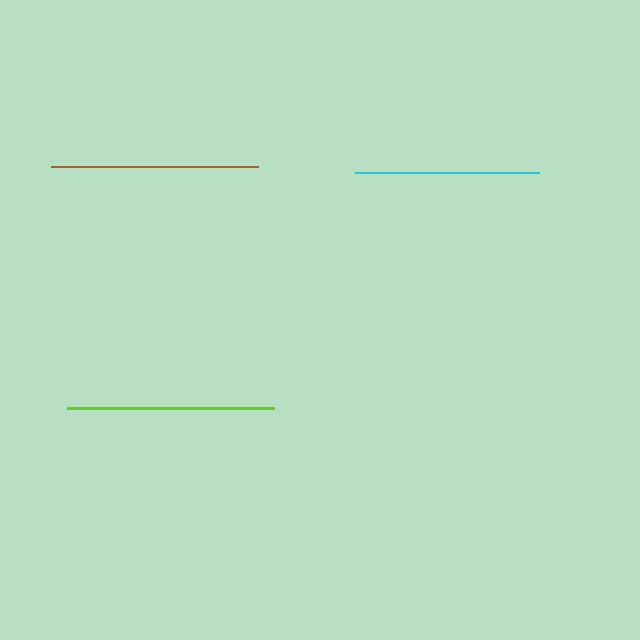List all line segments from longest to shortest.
From longest to shortest: brown, lime, cyan.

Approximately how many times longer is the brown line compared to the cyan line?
The brown line is approximately 1.1 times the length of the cyan line.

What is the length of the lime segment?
The lime segment is approximately 207 pixels long.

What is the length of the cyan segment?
The cyan segment is approximately 184 pixels long.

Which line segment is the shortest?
The cyan line is the shortest at approximately 184 pixels.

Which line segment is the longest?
The brown line is the longest at approximately 208 pixels.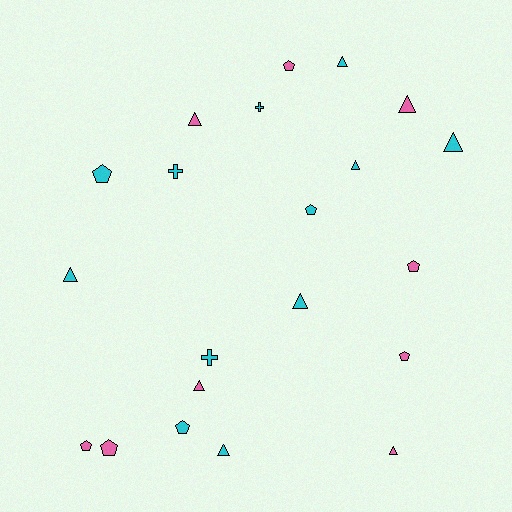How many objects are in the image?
There are 21 objects.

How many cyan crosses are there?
There are 3 cyan crosses.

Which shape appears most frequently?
Triangle, with 10 objects.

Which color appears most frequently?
Cyan, with 12 objects.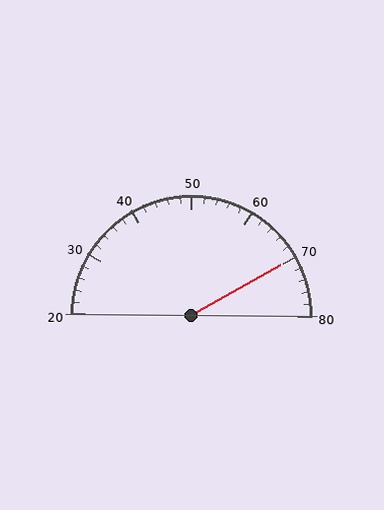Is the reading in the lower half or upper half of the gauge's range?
The reading is in the upper half of the range (20 to 80).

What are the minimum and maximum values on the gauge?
The gauge ranges from 20 to 80.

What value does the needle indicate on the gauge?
The needle indicates approximately 70.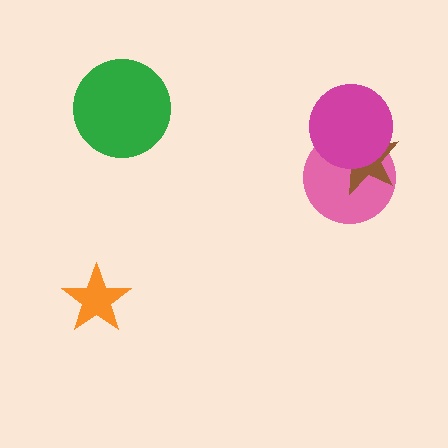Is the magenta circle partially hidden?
No, no other shape covers it.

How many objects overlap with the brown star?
2 objects overlap with the brown star.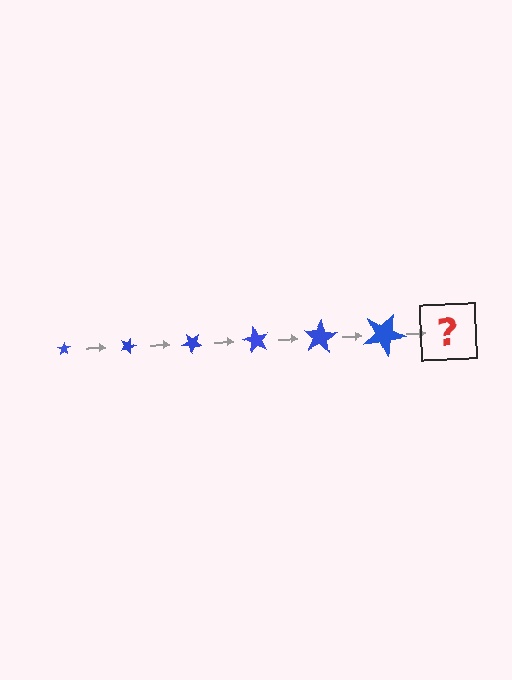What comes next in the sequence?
The next element should be a star, larger than the previous one and rotated 120 degrees from the start.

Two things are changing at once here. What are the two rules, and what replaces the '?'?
The two rules are that the star grows larger each step and it rotates 20 degrees each step. The '?' should be a star, larger than the previous one and rotated 120 degrees from the start.